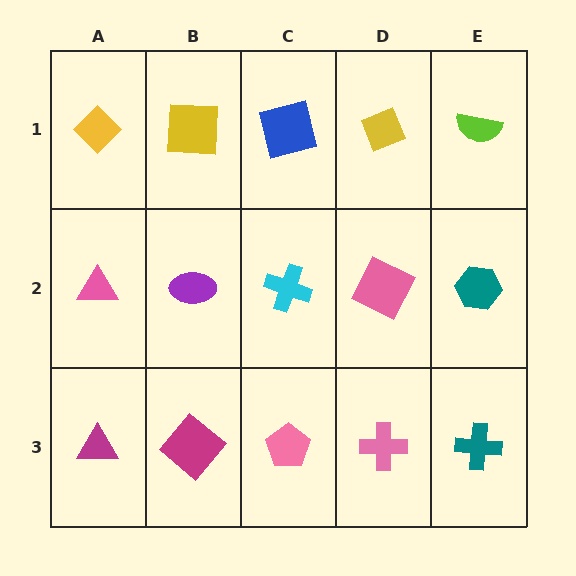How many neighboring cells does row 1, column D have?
3.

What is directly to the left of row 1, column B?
A yellow diamond.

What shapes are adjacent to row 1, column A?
A pink triangle (row 2, column A), a yellow square (row 1, column B).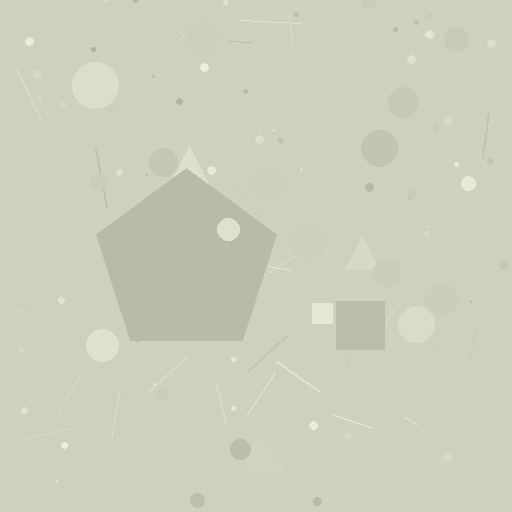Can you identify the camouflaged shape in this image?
The camouflaged shape is a pentagon.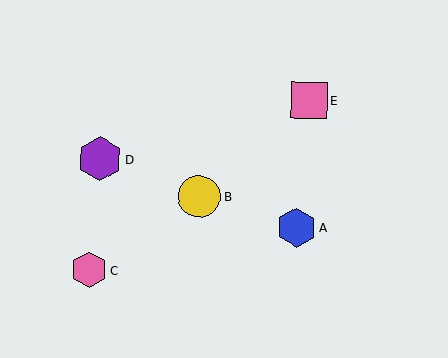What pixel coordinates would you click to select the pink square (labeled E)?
Click at (309, 101) to select the pink square E.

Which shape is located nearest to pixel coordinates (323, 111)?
The pink square (labeled E) at (309, 101) is nearest to that location.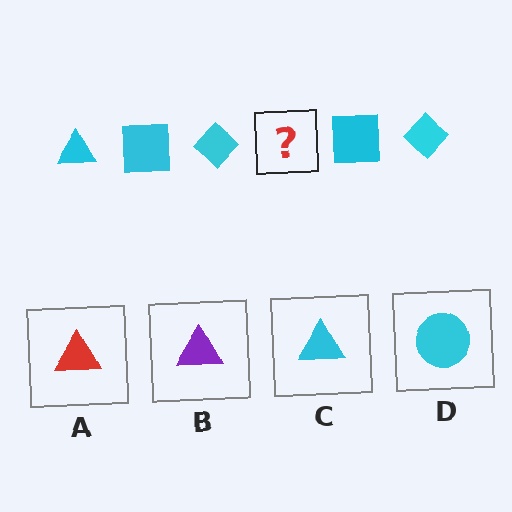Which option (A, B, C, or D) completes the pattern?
C.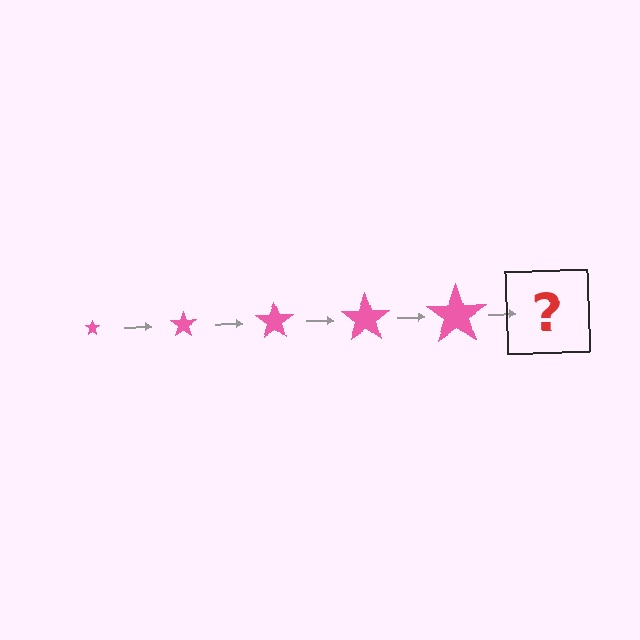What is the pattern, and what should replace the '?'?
The pattern is that the star gets progressively larger each step. The '?' should be a pink star, larger than the previous one.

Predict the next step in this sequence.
The next step is a pink star, larger than the previous one.